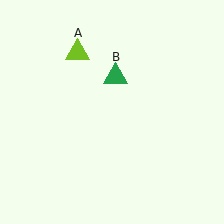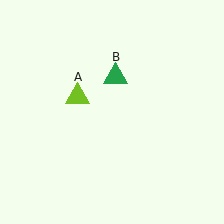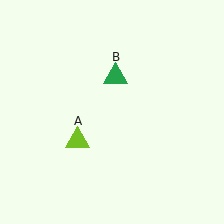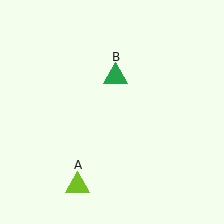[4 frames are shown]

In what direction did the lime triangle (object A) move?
The lime triangle (object A) moved down.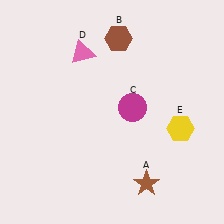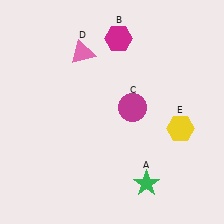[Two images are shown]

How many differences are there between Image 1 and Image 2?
There are 2 differences between the two images.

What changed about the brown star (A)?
In Image 1, A is brown. In Image 2, it changed to green.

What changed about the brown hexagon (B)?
In Image 1, B is brown. In Image 2, it changed to magenta.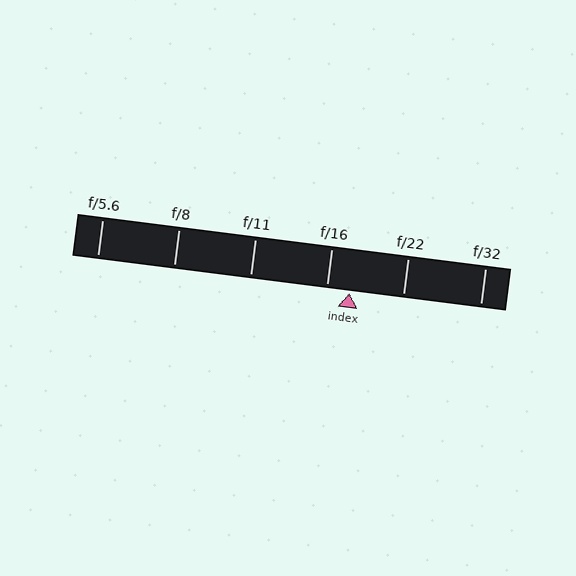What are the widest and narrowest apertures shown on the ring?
The widest aperture shown is f/5.6 and the narrowest is f/32.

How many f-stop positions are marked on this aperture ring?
There are 6 f-stop positions marked.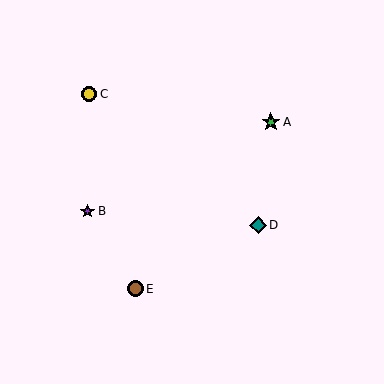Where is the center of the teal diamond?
The center of the teal diamond is at (258, 225).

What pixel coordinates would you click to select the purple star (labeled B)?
Click at (88, 211) to select the purple star B.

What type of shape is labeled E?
Shape E is a brown circle.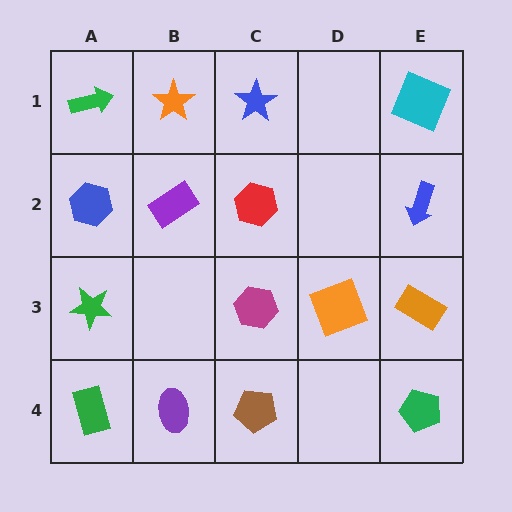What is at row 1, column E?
A cyan square.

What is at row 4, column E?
A green pentagon.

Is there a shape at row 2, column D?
No, that cell is empty.